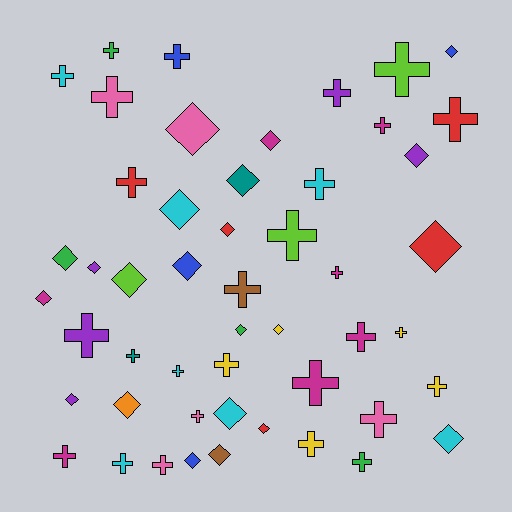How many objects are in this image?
There are 50 objects.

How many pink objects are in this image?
There are 5 pink objects.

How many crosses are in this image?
There are 28 crosses.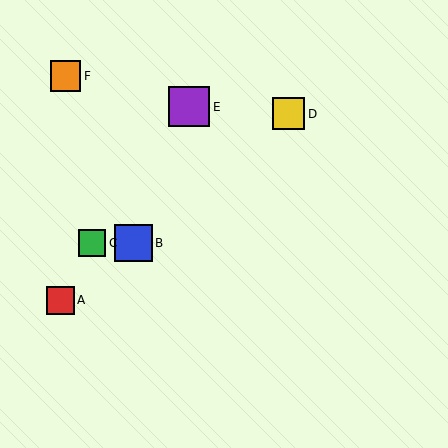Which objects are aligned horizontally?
Objects B, C are aligned horizontally.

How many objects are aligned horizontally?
2 objects (B, C) are aligned horizontally.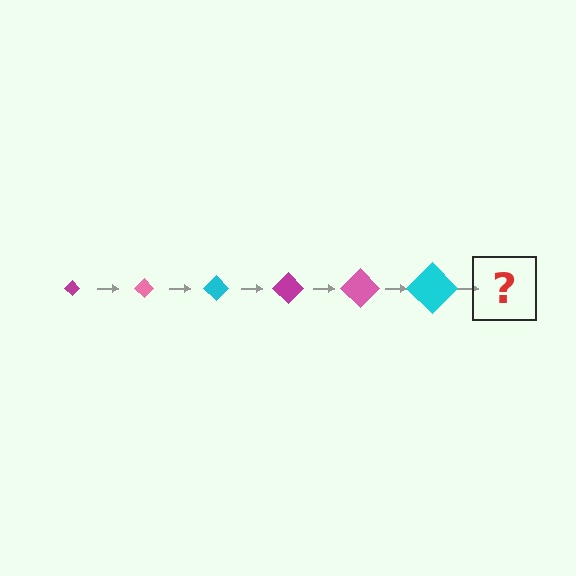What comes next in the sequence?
The next element should be a magenta diamond, larger than the previous one.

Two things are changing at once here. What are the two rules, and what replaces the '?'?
The two rules are that the diamond grows larger each step and the color cycles through magenta, pink, and cyan. The '?' should be a magenta diamond, larger than the previous one.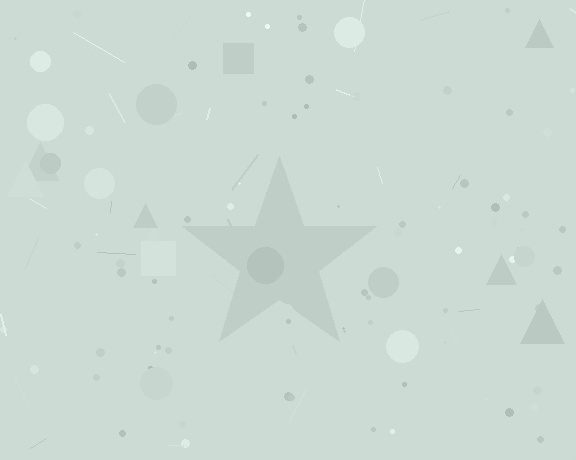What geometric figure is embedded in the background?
A star is embedded in the background.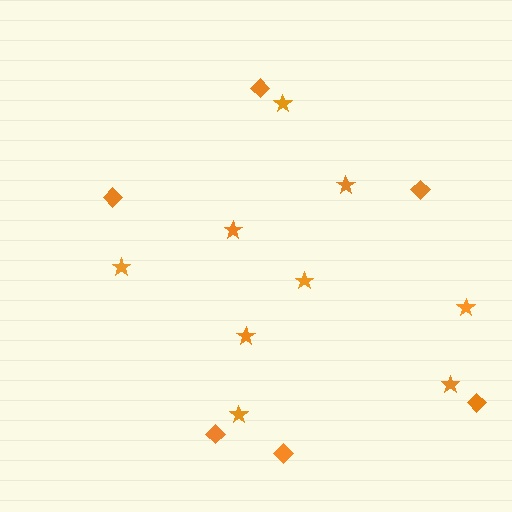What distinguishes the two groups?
There are 2 groups: one group of diamonds (6) and one group of stars (9).